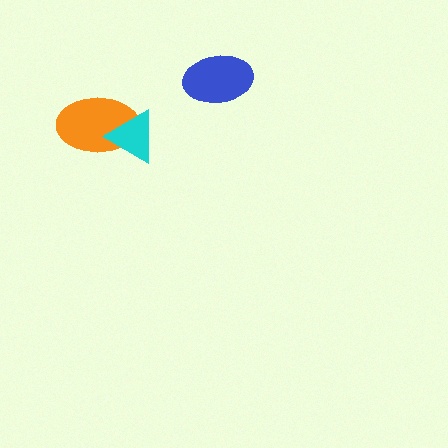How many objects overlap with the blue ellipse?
0 objects overlap with the blue ellipse.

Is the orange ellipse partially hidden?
Yes, it is partially covered by another shape.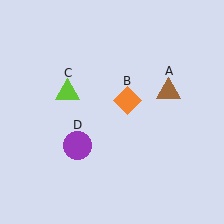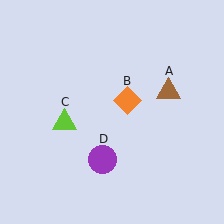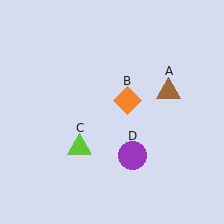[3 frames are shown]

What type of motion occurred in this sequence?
The lime triangle (object C), purple circle (object D) rotated counterclockwise around the center of the scene.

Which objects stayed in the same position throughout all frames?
Brown triangle (object A) and orange diamond (object B) remained stationary.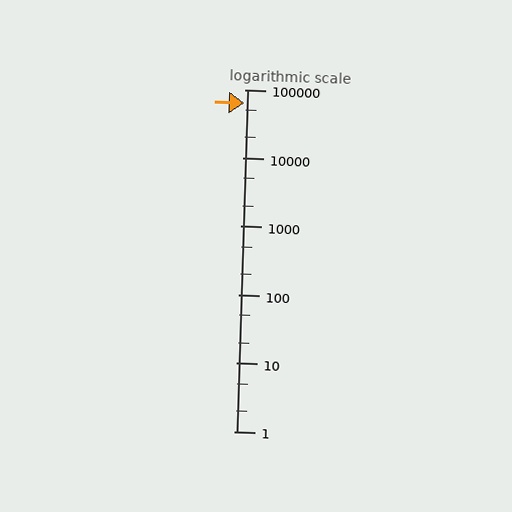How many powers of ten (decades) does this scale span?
The scale spans 5 decades, from 1 to 100000.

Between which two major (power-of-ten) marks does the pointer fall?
The pointer is between 10000 and 100000.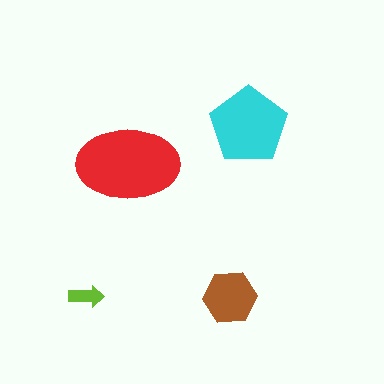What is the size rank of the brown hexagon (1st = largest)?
3rd.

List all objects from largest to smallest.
The red ellipse, the cyan pentagon, the brown hexagon, the lime arrow.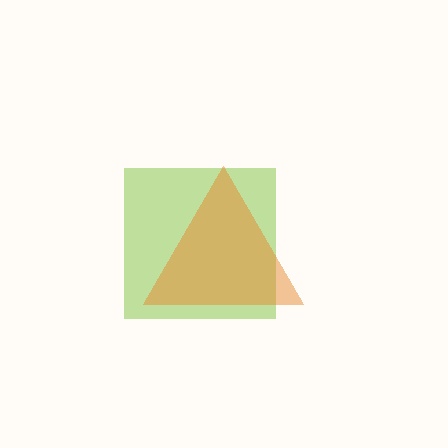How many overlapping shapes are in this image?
There are 2 overlapping shapes in the image.